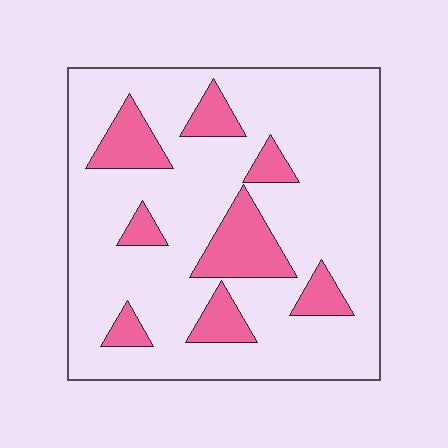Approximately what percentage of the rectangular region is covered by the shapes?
Approximately 20%.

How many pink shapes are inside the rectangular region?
8.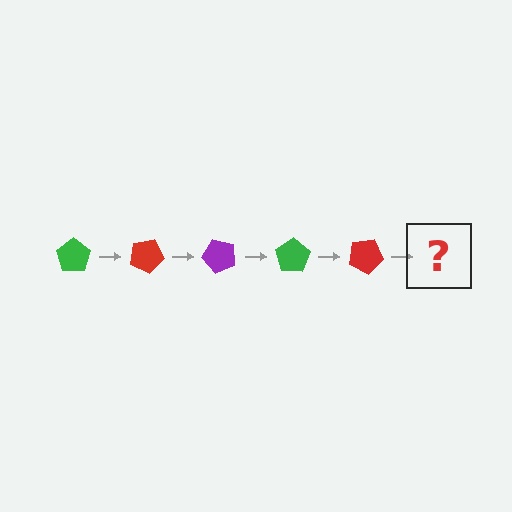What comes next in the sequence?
The next element should be a purple pentagon, rotated 125 degrees from the start.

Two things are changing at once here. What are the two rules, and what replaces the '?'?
The two rules are that it rotates 25 degrees each step and the color cycles through green, red, and purple. The '?' should be a purple pentagon, rotated 125 degrees from the start.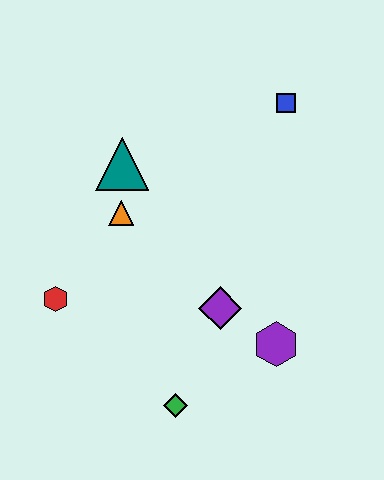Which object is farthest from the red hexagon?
The blue square is farthest from the red hexagon.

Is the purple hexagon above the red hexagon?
No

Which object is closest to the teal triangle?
The orange triangle is closest to the teal triangle.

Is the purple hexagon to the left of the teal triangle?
No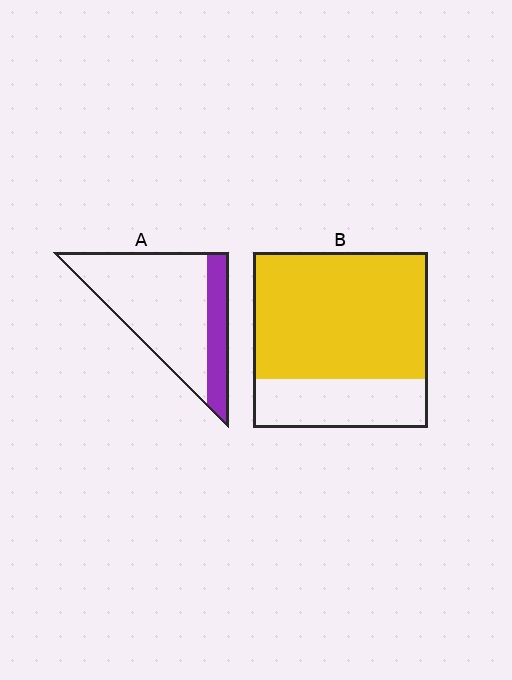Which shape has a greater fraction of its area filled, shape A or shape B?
Shape B.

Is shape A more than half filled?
No.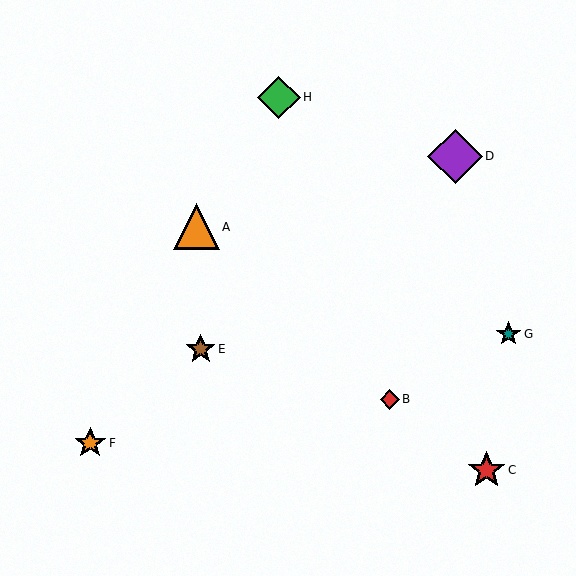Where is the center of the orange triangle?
The center of the orange triangle is at (196, 227).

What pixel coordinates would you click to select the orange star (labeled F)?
Click at (90, 443) to select the orange star F.